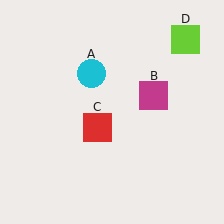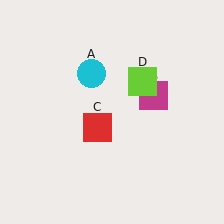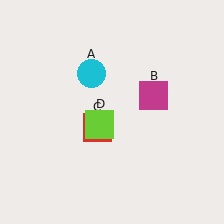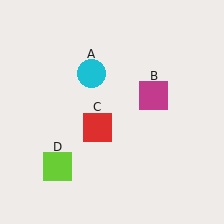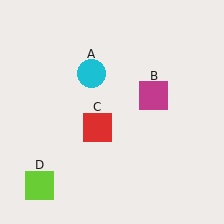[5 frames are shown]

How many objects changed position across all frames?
1 object changed position: lime square (object D).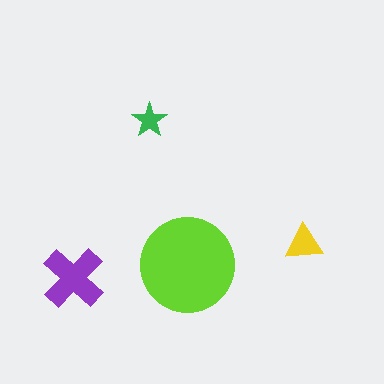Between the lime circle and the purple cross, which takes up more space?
The lime circle.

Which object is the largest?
The lime circle.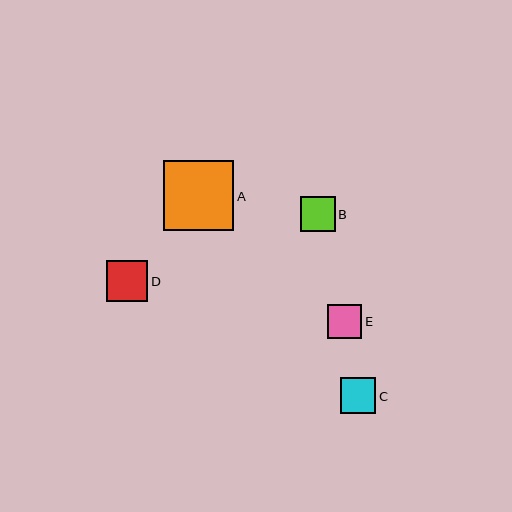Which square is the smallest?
Square E is the smallest with a size of approximately 34 pixels.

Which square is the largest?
Square A is the largest with a size of approximately 70 pixels.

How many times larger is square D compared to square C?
Square D is approximately 1.1 times the size of square C.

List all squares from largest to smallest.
From largest to smallest: A, D, C, B, E.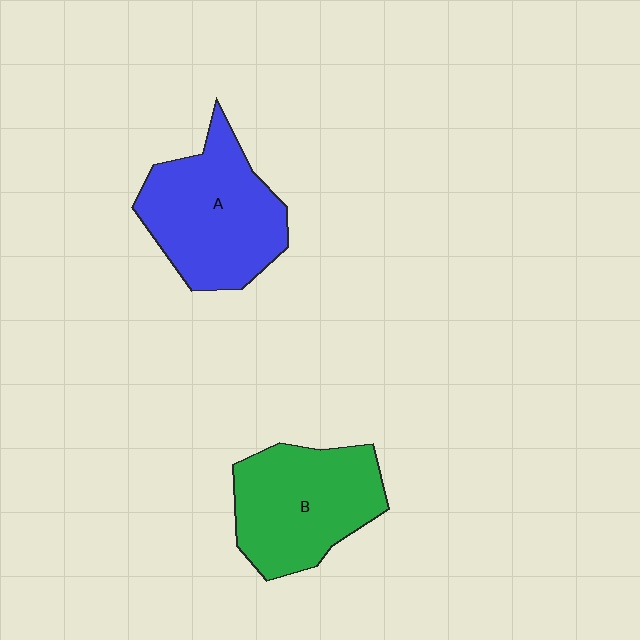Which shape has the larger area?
Shape A (blue).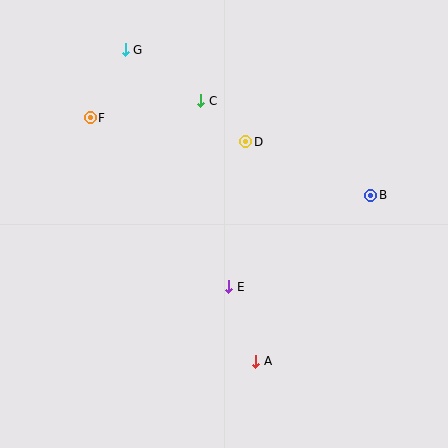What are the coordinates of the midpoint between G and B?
The midpoint between G and B is at (248, 123).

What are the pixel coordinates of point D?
Point D is at (246, 142).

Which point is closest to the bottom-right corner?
Point A is closest to the bottom-right corner.